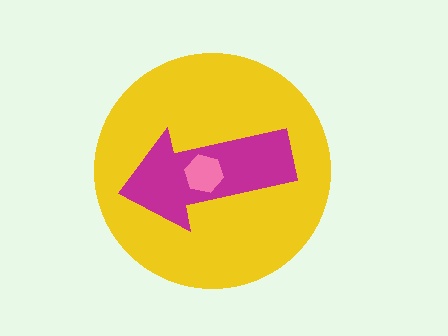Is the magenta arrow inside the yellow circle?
Yes.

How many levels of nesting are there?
3.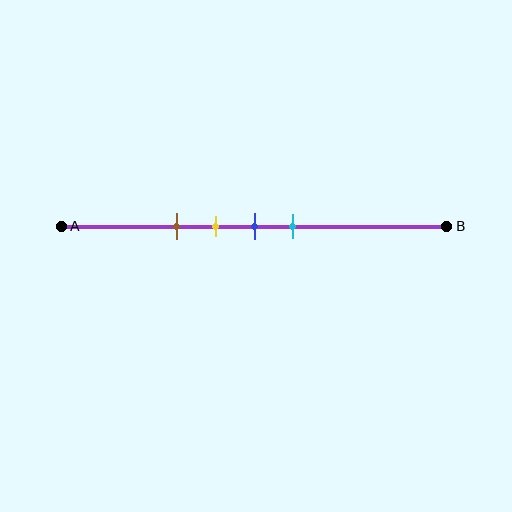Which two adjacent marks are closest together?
The yellow and blue marks are the closest adjacent pair.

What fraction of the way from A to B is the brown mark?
The brown mark is approximately 30% (0.3) of the way from A to B.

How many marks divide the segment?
There are 4 marks dividing the segment.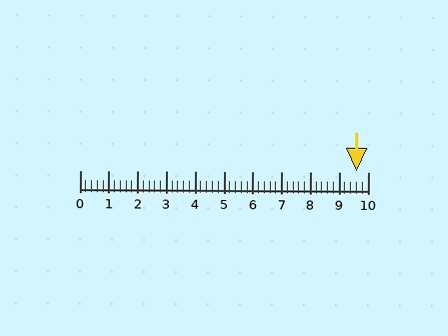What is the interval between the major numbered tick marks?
The major tick marks are spaced 1 units apart.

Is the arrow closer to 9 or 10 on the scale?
The arrow is closer to 10.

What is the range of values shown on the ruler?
The ruler shows values from 0 to 10.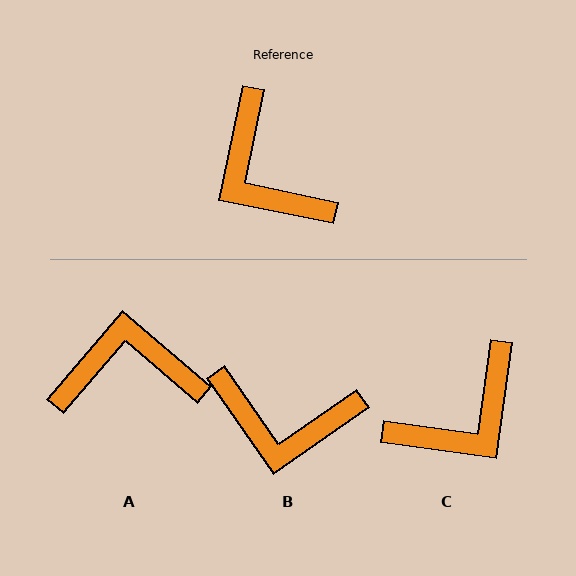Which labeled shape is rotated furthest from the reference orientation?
A, about 119 degrees away.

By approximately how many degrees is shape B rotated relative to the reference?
Approximately 46 degrees counter-clockwise.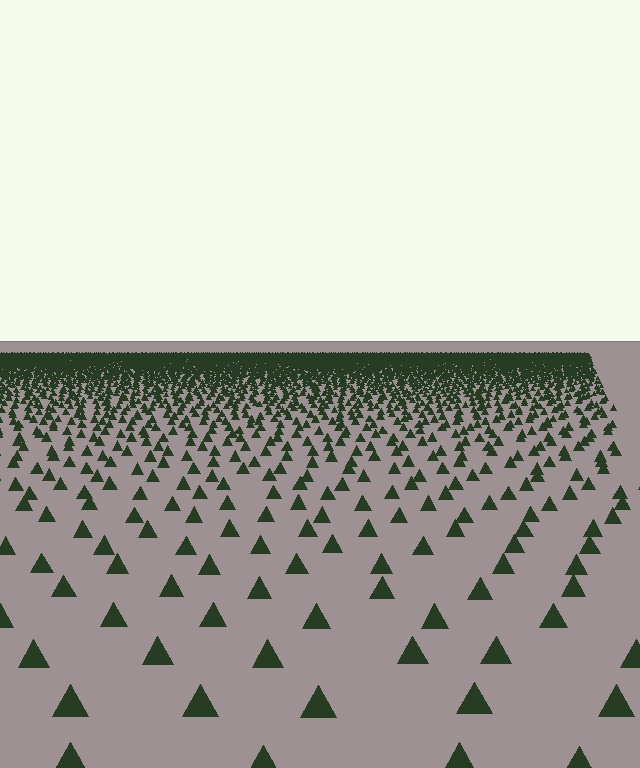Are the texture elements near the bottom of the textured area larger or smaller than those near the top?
Larger. Near the bottom, elements are closer to the viewer and appear at a bigger on-screen size.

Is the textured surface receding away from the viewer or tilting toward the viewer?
The surface is receding away from the viewer. Texture elements get smaller and denser toward the top.